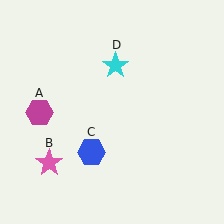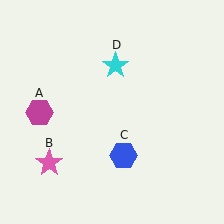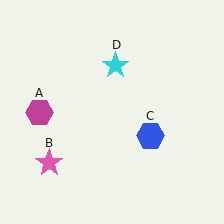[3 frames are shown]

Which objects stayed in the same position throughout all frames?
Magenta hexagon (object A) and pink star (object B) and cyan star (object D) remained stationary.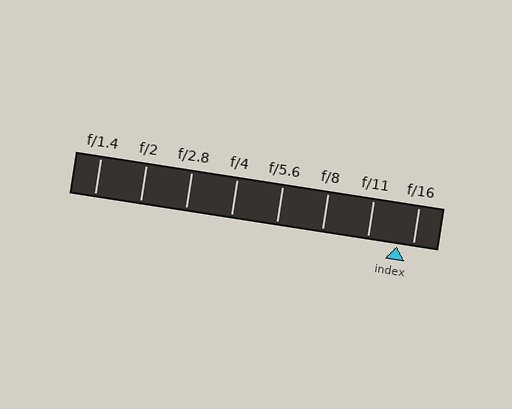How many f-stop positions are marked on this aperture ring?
There are 8 f-stop positions marked.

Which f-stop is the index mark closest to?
The index mark is closest to f/16.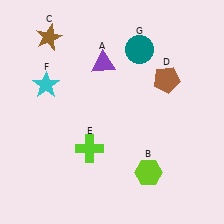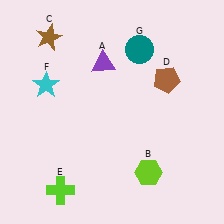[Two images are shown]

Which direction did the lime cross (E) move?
The lime cross (E) moved down.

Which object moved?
The lime cross (E) moved down.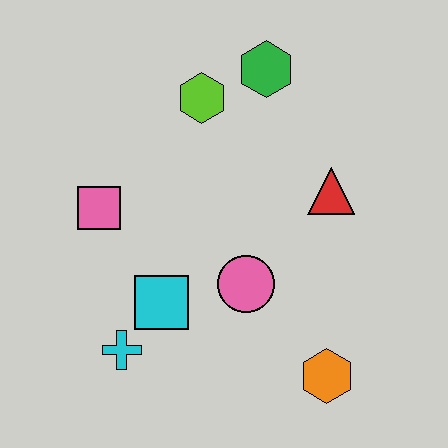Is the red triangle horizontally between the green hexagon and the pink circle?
No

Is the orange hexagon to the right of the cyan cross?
Yes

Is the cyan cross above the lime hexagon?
No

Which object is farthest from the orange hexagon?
The green hexagon is farthest from the orange hexagon.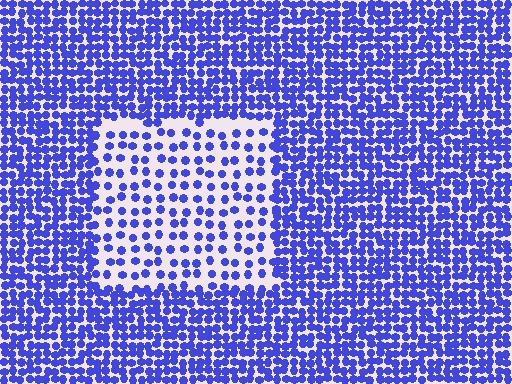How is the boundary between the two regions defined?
The boundary is defined by a change in element density (approximately 2.2x ratio). All elements are the same color, size, and shape.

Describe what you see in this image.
The image contains small blue elements arranged at two different densities. A rectangle-shaped region is visible where the elements are less densely packed than the surrounding area.